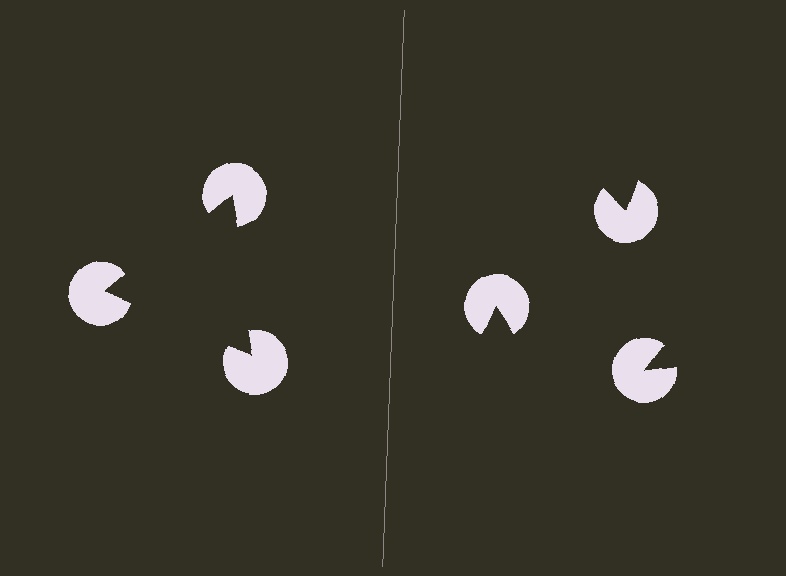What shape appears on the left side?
An illusory triangle.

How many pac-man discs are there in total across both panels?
6 — 3 on each side.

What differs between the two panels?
The pac-man discs are positioned identically on both sides; only the wedge orientations differ. On the left they align to a triangle; on the right they are misaligned.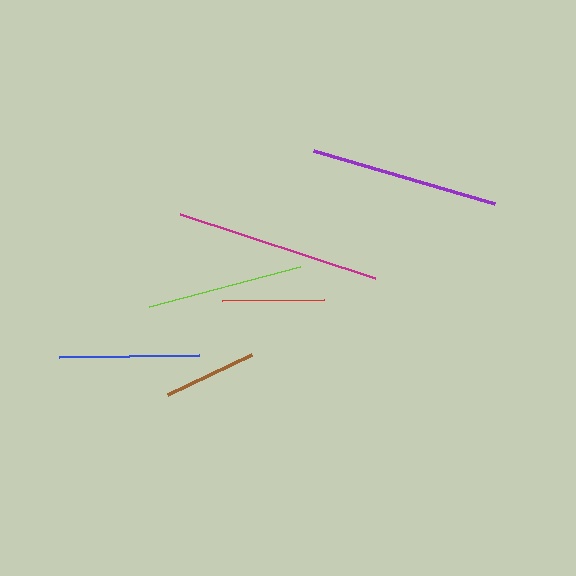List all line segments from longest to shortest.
From longest to shortest: magenta, purple, lime, blue, red, brown.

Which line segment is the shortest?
The brown line is the shortest at approximately 93 pixels.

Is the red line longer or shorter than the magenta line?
The magenta line is longer than the red line.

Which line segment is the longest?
The magenta line is the longest at approximately 205 pixels.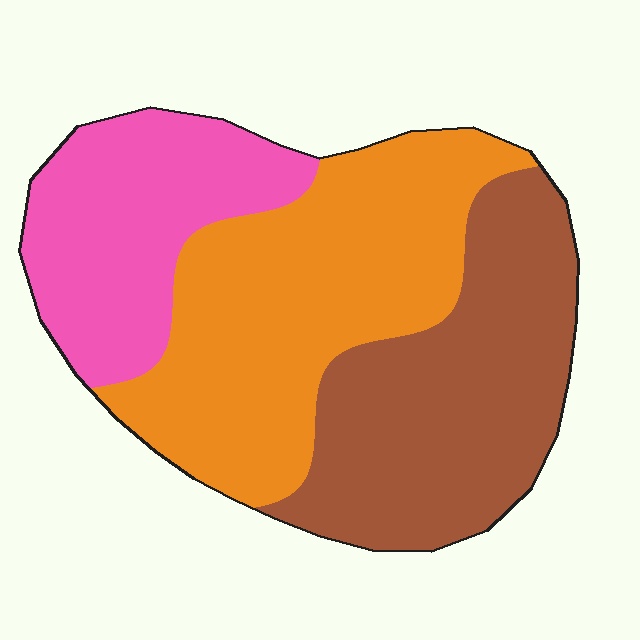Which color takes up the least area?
Pink, at roughly 25%.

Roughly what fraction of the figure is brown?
Brown covers about 35% of the figure.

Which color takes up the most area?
Orange, at roughly 40%.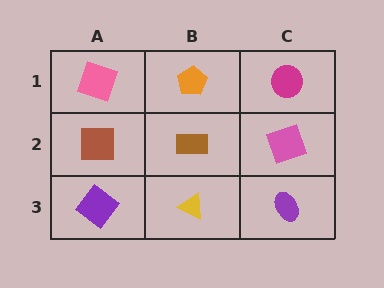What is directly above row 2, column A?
A pink square.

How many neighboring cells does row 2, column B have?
4.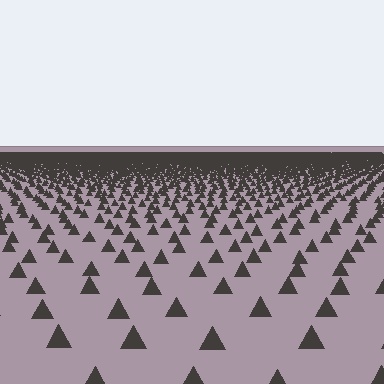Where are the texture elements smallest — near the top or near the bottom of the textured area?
Near the top.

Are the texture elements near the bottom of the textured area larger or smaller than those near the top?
Larger. Near the bottom, elements are closer to the viewer and appear at a bigger on-screen size.